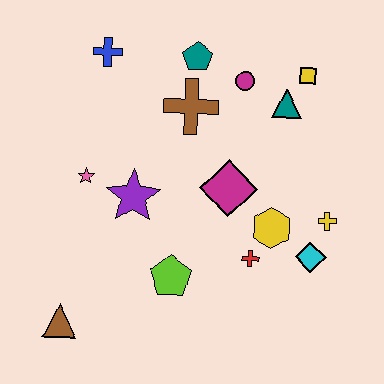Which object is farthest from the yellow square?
The brown triangle is farthest from the yellow square.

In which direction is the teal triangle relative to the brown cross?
The teal triangle is to the right of the brown cross.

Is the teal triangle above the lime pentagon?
Yes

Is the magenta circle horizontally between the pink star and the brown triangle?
No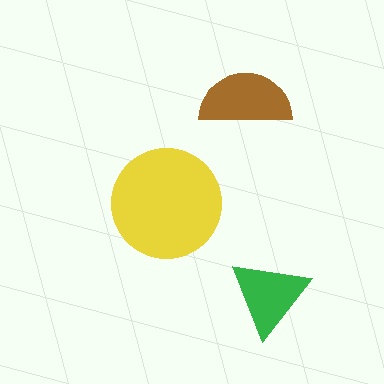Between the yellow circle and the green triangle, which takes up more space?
The yellow circle.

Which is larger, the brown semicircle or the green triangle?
The brown semicircle.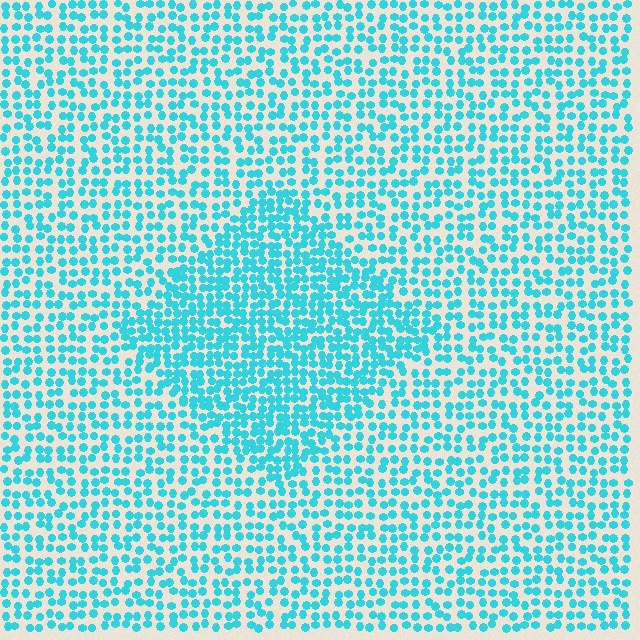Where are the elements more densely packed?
The elements are more densely packed inside the diamond boundary.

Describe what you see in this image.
The image contains small cyan elements arranged at two different densities. A diamond-shaped region is visible where the elements are more densely packed than the surrounding area.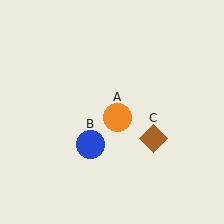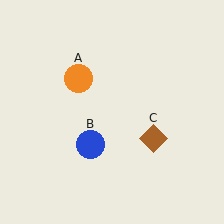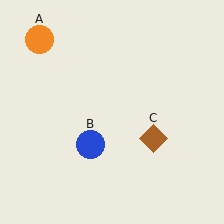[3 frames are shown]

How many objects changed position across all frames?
1 object changed position: orange circle (object A).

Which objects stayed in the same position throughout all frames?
Blue circle (object B) and brown diamond (object C) remained stationary.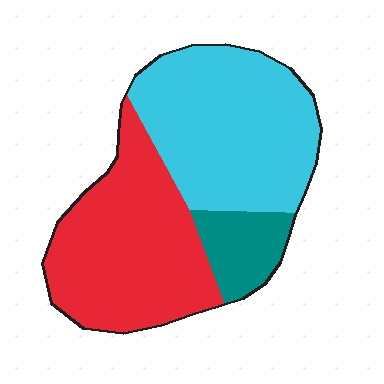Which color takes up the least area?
Teal, at roughly 10%.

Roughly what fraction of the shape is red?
Red takes up about two fifths (2/5) of the shape.